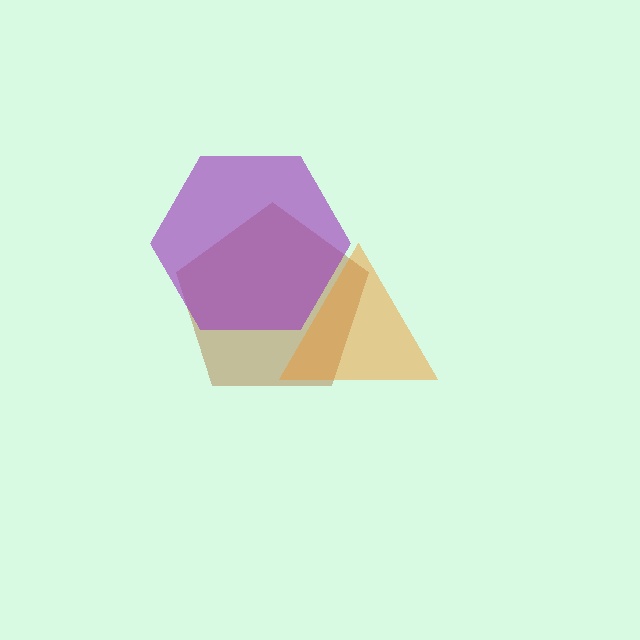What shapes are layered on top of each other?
The layered shapes are: a brown pentagon, a purple hexagon, an orange triangle.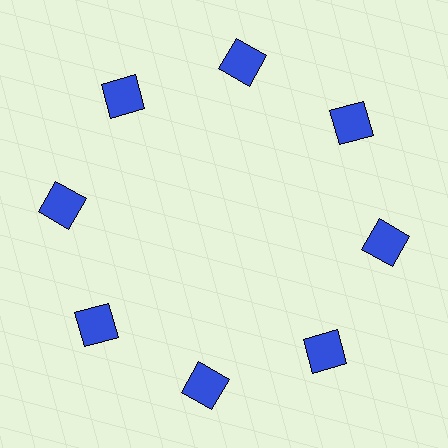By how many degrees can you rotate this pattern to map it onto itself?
The pattern maps onto itself every 45 degrees of rotation.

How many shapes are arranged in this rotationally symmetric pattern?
There are 8 shapes, arranged in 8 groups of 1.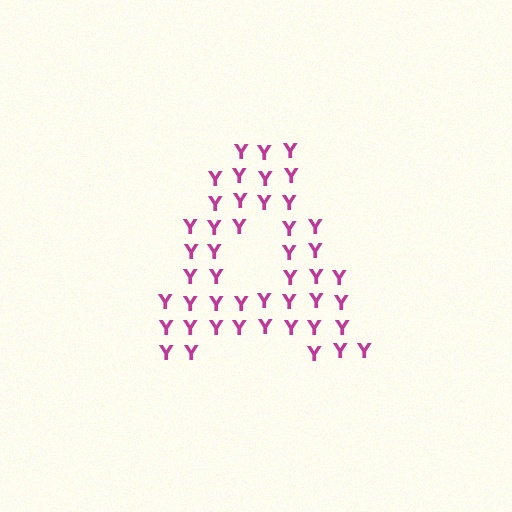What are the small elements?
The small elements are letter Y's.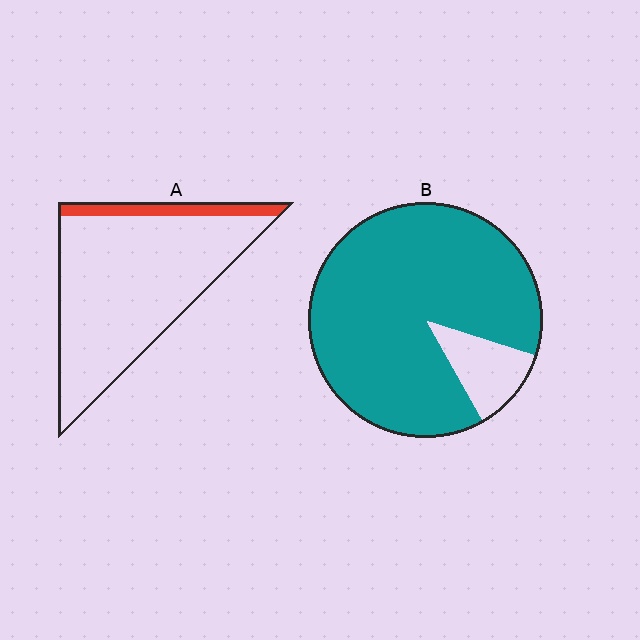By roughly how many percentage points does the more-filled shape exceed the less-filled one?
By roughly 75 percentage points (B over A).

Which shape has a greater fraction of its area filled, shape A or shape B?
Shape B.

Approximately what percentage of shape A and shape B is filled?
A is approximately 10% and B is approximately 90%.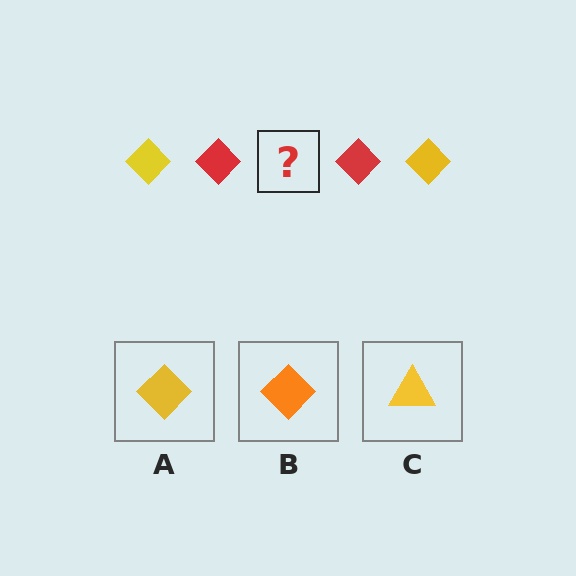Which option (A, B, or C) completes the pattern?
A.